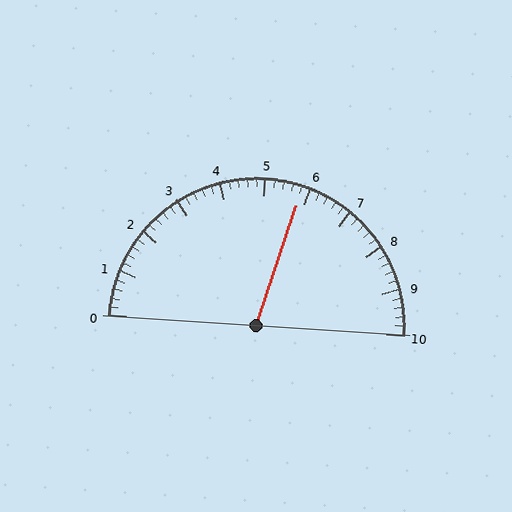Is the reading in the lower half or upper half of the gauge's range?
The reading is in the upper half of the range (0 to 10).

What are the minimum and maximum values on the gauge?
The gauge ranges from 0 to 10.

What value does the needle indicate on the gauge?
The needle indicates approximately 5.8.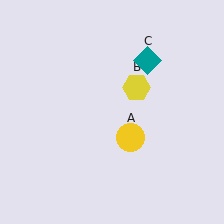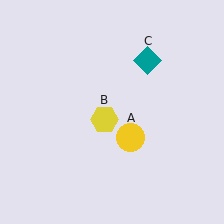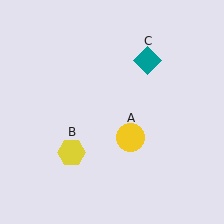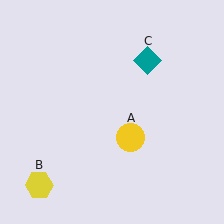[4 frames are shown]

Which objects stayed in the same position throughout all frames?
Yellow circle (object A) and teal diamond (object C) remained stationary.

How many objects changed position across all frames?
1 object changed position: yellow hexagon (object B).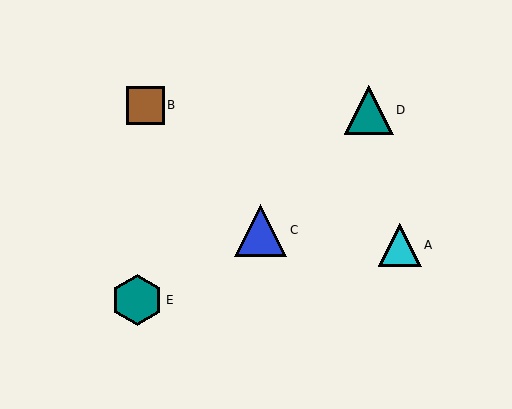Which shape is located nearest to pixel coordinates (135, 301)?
The teal hexagon (labeled E) at (137, 300) is nearest to that location.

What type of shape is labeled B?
Shape B is a brown square.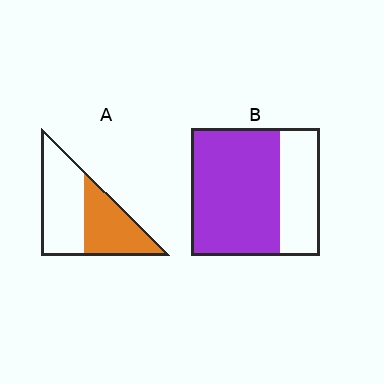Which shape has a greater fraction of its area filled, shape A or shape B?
Shape B.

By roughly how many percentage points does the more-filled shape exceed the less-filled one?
By roughly 25 percentage points (B over A).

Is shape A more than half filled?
No.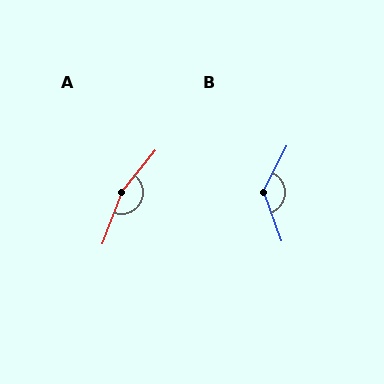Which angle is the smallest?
B, at approximately 133 degrees.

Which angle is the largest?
A, at approximately 162 degrees.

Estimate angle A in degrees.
Approximately 162 degrees.